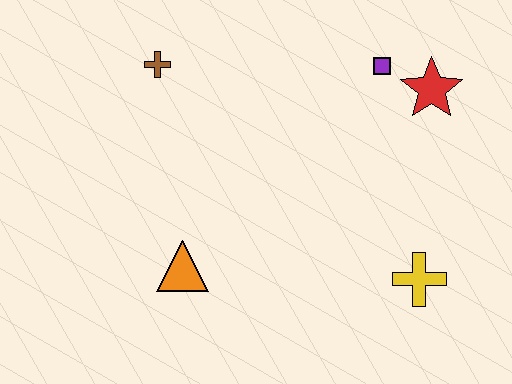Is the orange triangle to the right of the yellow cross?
No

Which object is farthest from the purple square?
The orange triangle is farthest from the purple square.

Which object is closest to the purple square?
The red star is closest to the purple square.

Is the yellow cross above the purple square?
No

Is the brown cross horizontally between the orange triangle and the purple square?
No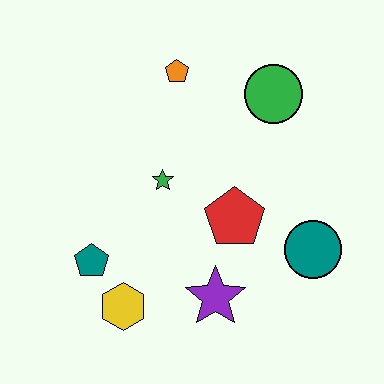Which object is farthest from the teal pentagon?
The green circle is farthest from the teal pentagon.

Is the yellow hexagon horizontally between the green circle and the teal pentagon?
Yes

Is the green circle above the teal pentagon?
Yes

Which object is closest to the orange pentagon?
The green circle is closest to the orange pentagon.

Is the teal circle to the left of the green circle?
No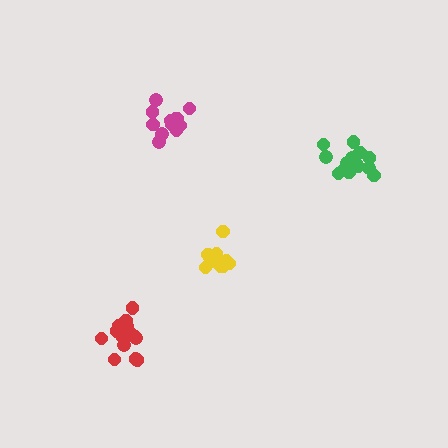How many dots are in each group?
Group 1: 11 dots, Group 2: 15 dots, Group 3: 16 dots, Group 4: 12 dots (54 total).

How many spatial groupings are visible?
There are 4 spatial groupings.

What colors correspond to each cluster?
The clusters are colored: yellow, green, red, magenta.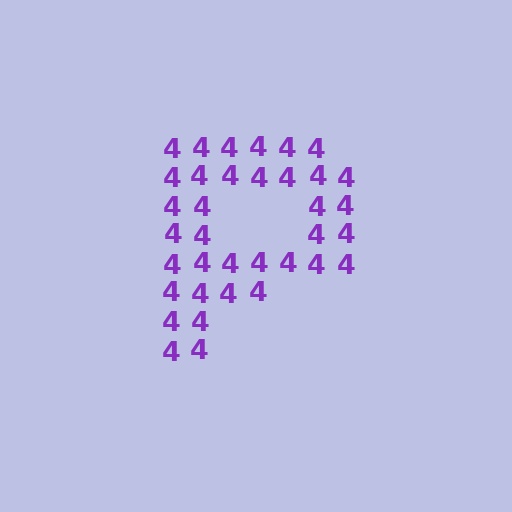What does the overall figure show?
The overall figure shows the letter P.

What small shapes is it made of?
It is made of small digit 4's.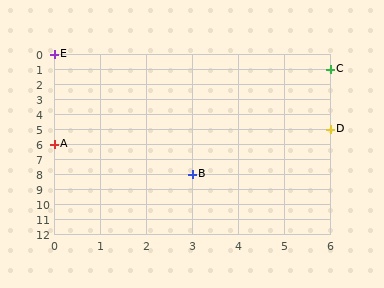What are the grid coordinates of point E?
Point E is at grid coordinates (0, 0).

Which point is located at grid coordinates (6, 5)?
Point D is at (6, 5).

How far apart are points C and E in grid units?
Points C and E are 6 columns and 1 row apart (about 6.1 grid units diagonally).